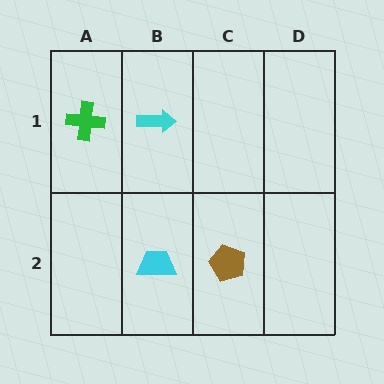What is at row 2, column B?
A cyan trapezoid.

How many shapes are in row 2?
2 shapes.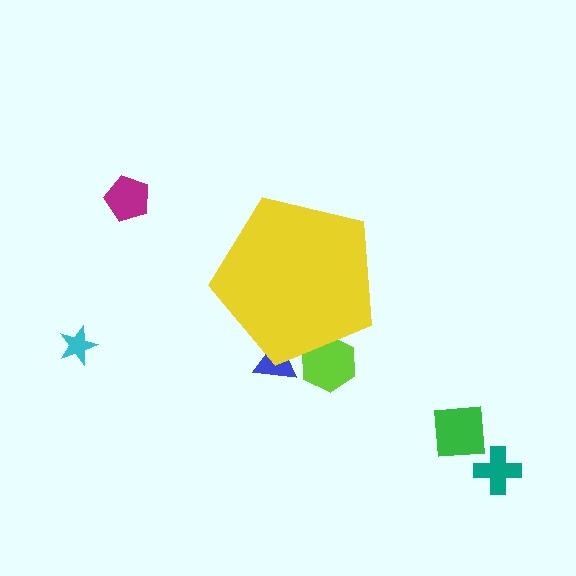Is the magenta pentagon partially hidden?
No, the magenta pentagon is fully visible.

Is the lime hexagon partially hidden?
Yes, the lime hexagon is partially hidden behind the yellow pentagon.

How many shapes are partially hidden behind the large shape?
2 shapes are partially hidden.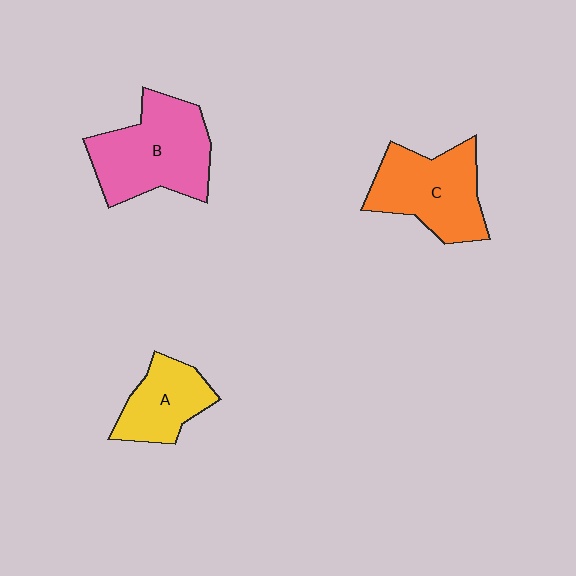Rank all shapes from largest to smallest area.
From largest to smallest: B (pink), C (orange), A (yellow).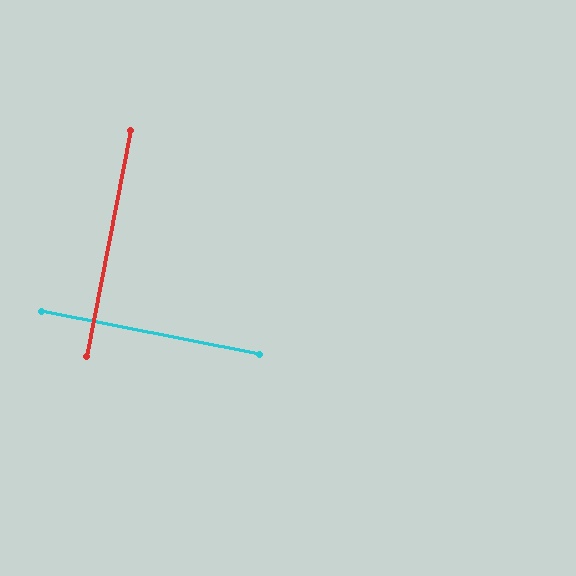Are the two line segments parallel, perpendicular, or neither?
Perpendicular — they meet at approximately 90°.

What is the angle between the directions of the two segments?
Approximately 90 degrees.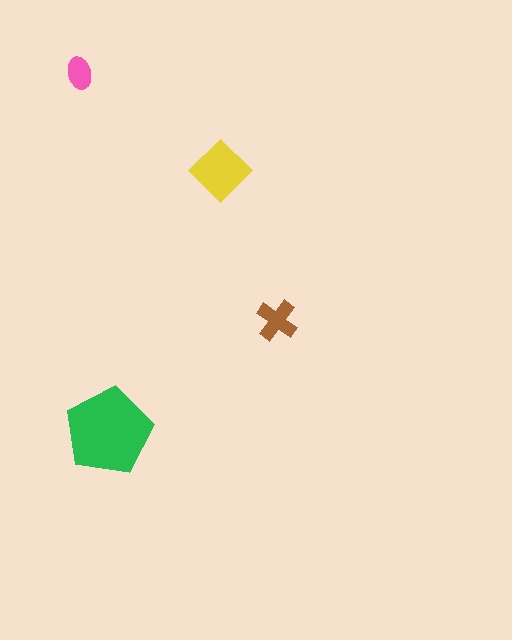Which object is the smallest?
The pink ellipse.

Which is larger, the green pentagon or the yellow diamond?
The green pentagon.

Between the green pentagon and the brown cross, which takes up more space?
The green pentagon.